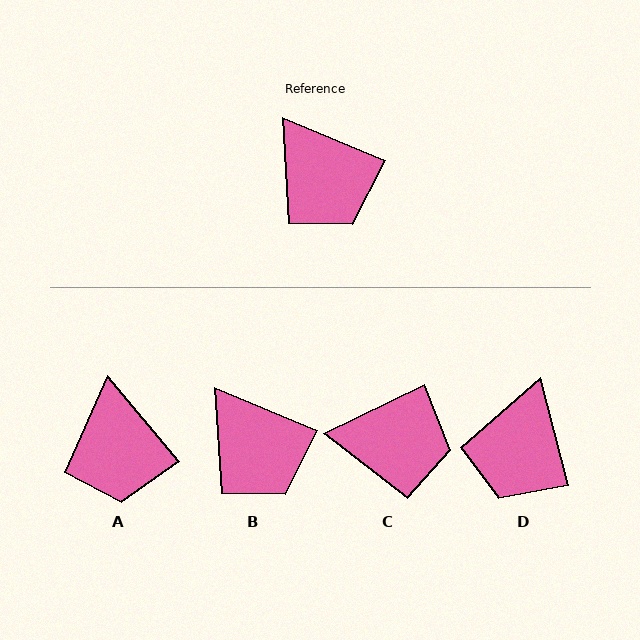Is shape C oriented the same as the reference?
No, it is off by about 48 degrees.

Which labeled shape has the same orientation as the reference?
B.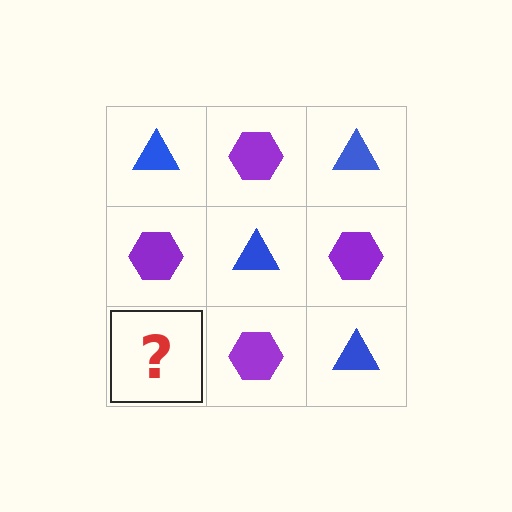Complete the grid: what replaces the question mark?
The question mark should be replaced with a blue triangle.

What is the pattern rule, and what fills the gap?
The rule is that it alternates blue triangle and purple hexagon in a checkerboard pattern. The gap should be filled with a blue triangle.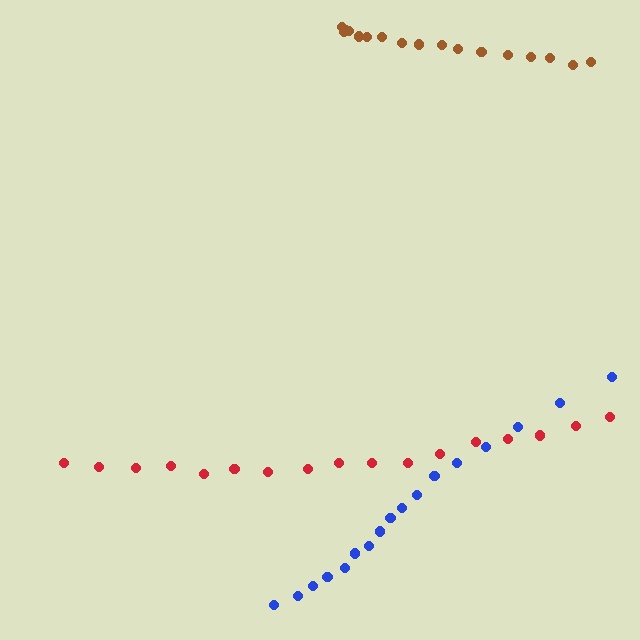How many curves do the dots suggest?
There are 3 distinct paths.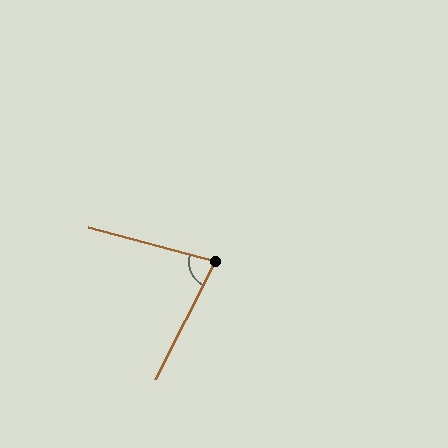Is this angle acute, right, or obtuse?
It is acute.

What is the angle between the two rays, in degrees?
Approximately 78 degrees.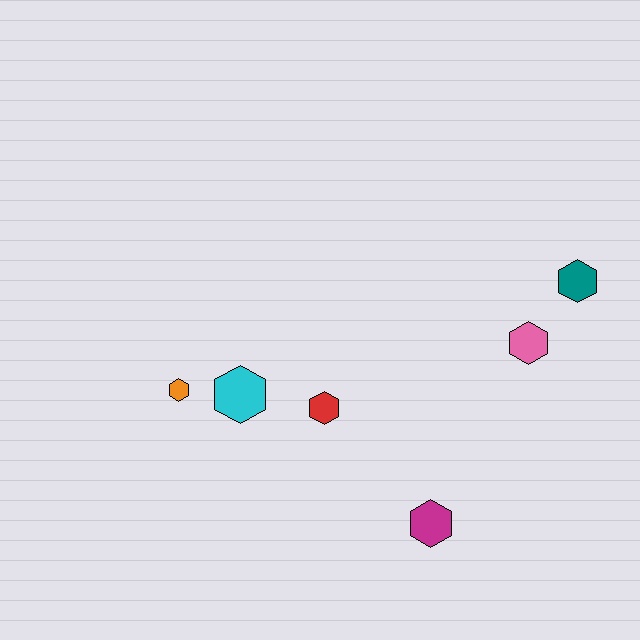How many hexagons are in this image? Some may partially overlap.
There are 6 hexagons.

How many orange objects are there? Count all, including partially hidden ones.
There is 1 orange object.